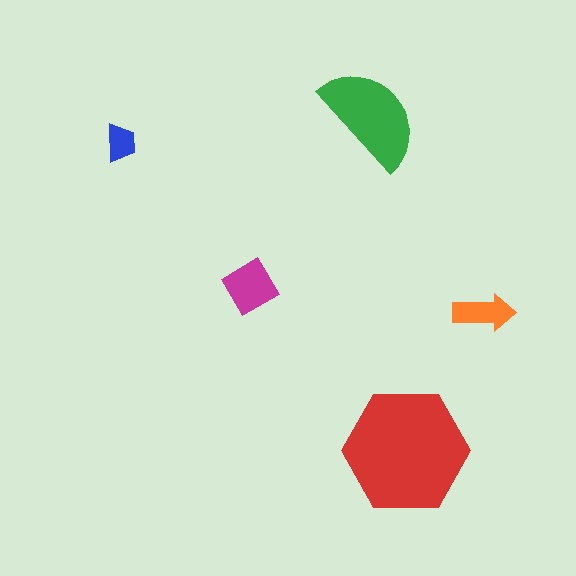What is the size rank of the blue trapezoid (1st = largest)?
5th.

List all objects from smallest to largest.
The blue trapezoid, the orange arrow, the magenta diamond, the green semicircle, the red hexagon.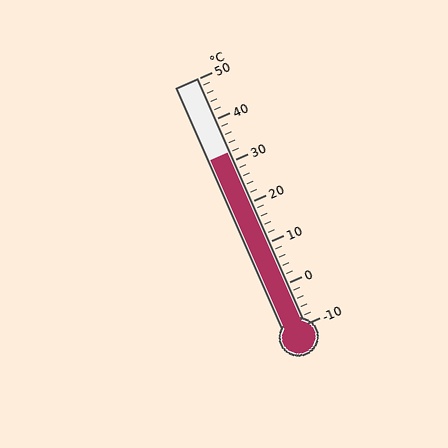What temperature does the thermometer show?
The thermometer shows approximately 32°C.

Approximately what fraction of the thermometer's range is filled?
The thermometer is filled to approximately 70% of its range.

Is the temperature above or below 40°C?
The temperature is below 40°C.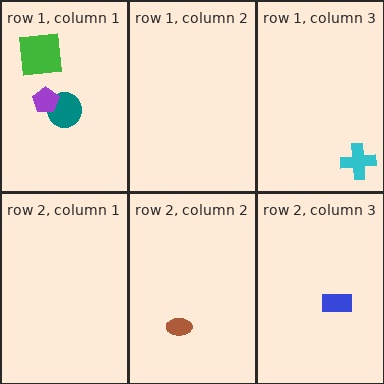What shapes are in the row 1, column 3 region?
The cyan cross.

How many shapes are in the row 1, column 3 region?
1.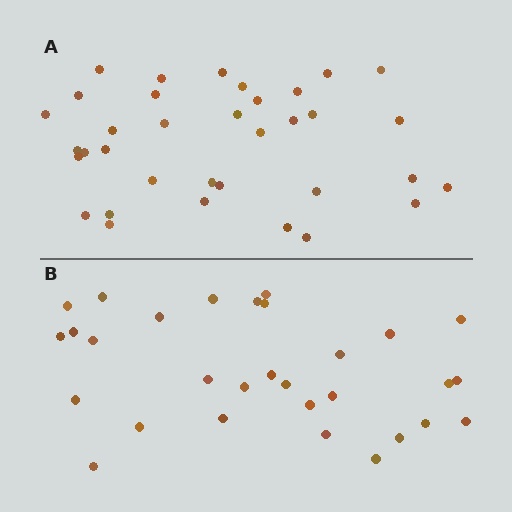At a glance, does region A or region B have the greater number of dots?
Region A (the top region) has more dots.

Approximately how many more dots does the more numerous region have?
Region A has about 5 more dots than region B.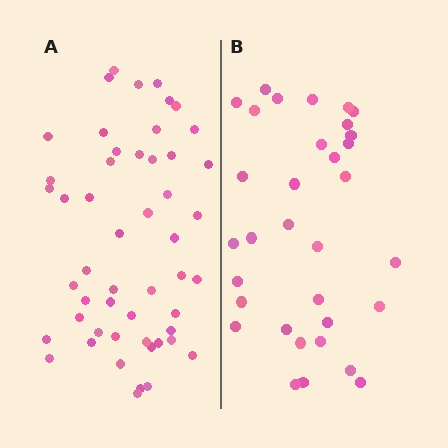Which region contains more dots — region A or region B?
Region A (the left region) has more dots.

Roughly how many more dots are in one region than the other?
Region A has approximately 20 more dots than region B.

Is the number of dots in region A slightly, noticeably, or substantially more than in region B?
Region A has substantially more. The ratio is roughly 1.5 to 1.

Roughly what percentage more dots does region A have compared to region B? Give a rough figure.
About 55% more.